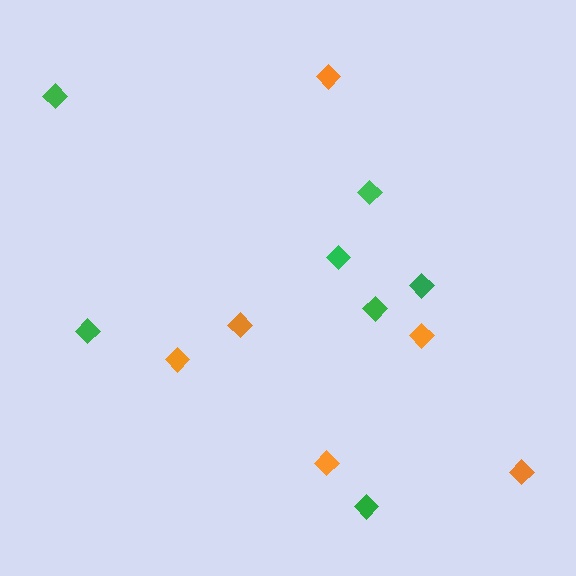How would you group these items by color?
There are 2 groups: one group of green diamonds (7) and one group of orange diamonds (6).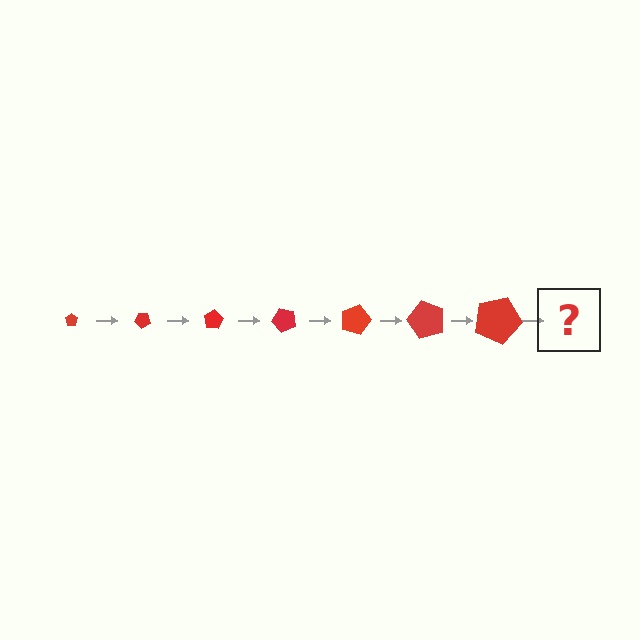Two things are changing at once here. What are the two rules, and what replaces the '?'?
The two rules are that the pentagon grows larger each step and it rotates 40 degrees each step. The '?' should be a pentagon, larger than the previous one and rotated 280 degrees from the start.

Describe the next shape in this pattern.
It should be a pentagon, larger than the previous one and rotated 280 degrees from the start.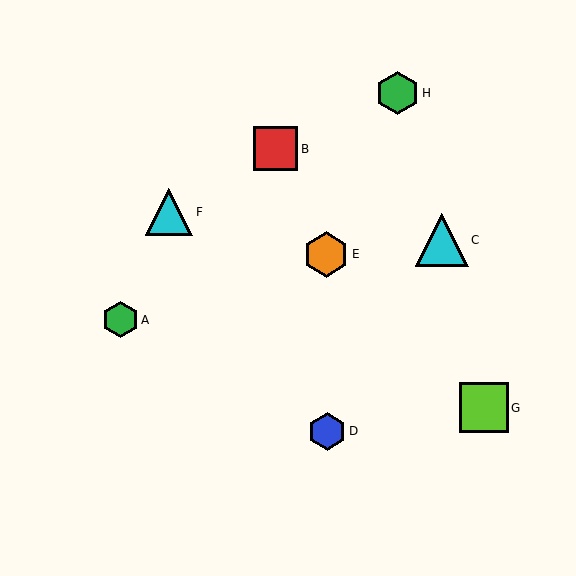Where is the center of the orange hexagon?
The center of the orange hexagon is at (326, 254).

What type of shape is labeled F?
Shape F is a cyan triangle.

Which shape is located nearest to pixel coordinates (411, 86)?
The green hexagon (labeled H) at (397, 93) is nearest to that location.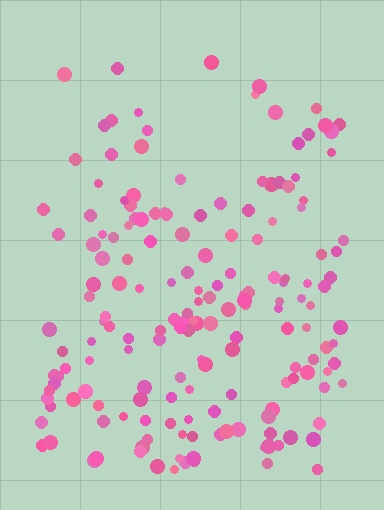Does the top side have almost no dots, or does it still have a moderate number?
Still a moderate number, just noticeably fewer than the bottom.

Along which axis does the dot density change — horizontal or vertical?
Vertical.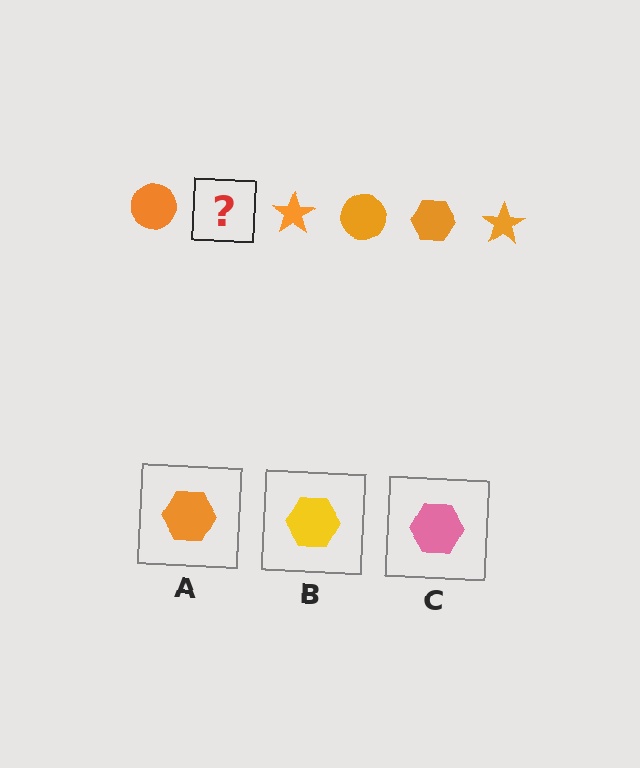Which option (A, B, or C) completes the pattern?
A.